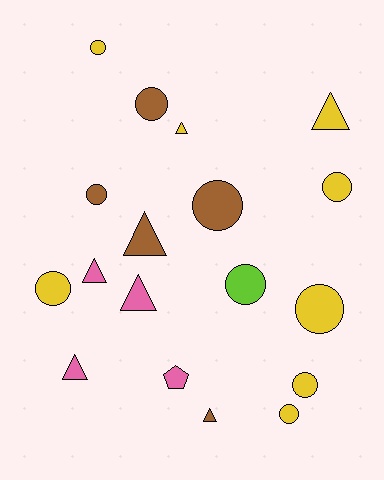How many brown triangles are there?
There are 2 brown triangles.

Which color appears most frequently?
Yellow, with 8 objects.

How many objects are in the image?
There are 18 objects.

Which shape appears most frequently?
Circle, with 10 objects.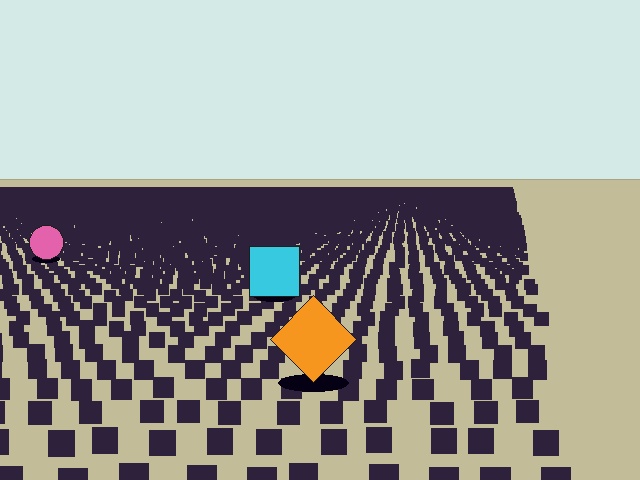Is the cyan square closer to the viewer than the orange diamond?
No. The orange diamond is closer — you can tell from the texture gradient: the ground texture is coarser near it.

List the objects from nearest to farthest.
From nearest to farthest: the orange diamond, the cyan square, the pink circle.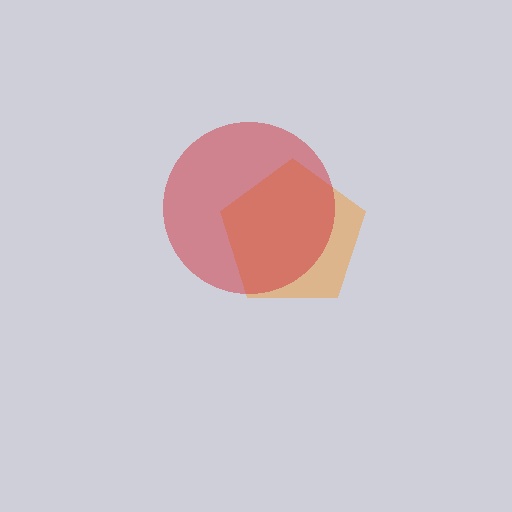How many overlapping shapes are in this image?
There are 2 overlapping shapes in the image.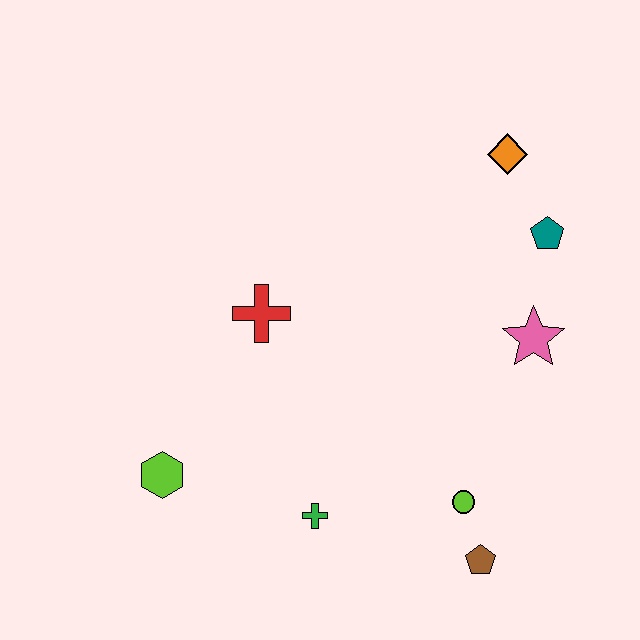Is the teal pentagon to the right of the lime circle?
Yes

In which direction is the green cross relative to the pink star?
The green cross is to the left of the pink star.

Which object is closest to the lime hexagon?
The green cross is closest to the lime hexagon.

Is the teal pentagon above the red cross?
Yes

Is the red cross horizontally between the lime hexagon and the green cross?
Yes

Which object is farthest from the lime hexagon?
The orange diamond is farthest from the lime hexagon.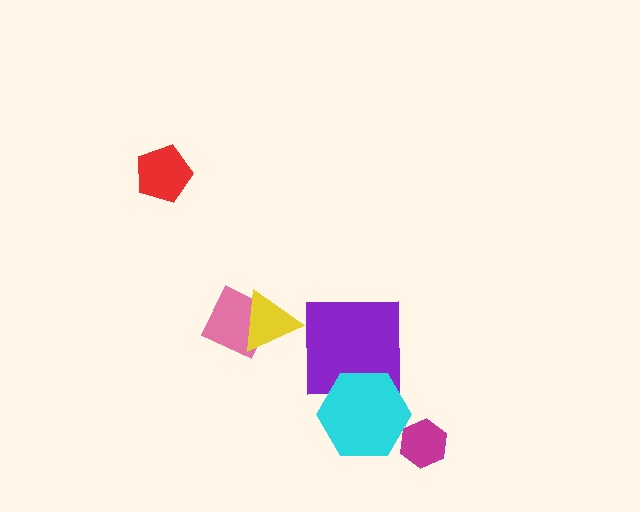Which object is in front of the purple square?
The cyan hexagon is in front of the purple square.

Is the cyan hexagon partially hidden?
No, no other shape covers it.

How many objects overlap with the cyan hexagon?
1 object overlaps with the cyan hexagon.